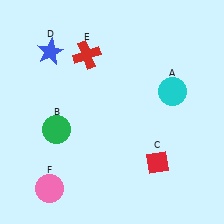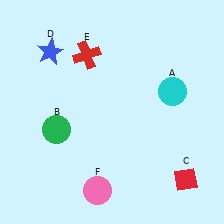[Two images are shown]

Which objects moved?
The objects that moved are: the red diamond (C), the pink circle (F).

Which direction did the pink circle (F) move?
The pink circle (F) moved right.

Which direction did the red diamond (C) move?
The red diamond (C) moved right.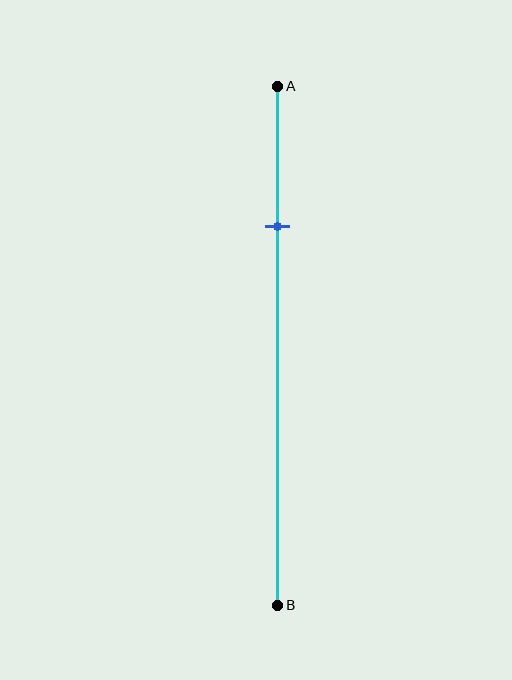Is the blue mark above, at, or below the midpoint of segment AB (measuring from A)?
The blue mark is above the midpoint of segment AB.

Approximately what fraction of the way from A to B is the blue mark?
The blue mark is approximately 25% of the way from A to B.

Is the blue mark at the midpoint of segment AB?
No, the mark is at about 25% from A, not at the 50% midpoint.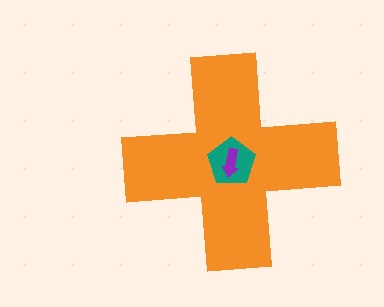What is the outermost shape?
The orange cross.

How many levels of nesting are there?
3.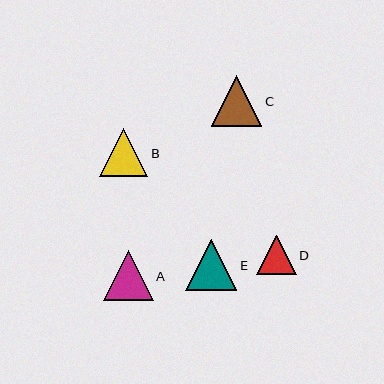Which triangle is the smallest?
Triangle D is the smallest with a size of approximately 40 pixels.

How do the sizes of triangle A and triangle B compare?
Triangle A and triangle B are approximately the same size.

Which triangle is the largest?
Triangle E is the largest with a size of approximately 51 pixels.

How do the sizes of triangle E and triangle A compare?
Triangle E and triangle A are approximately the same size.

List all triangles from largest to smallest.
From largest to smallest: E, C, A, B, D.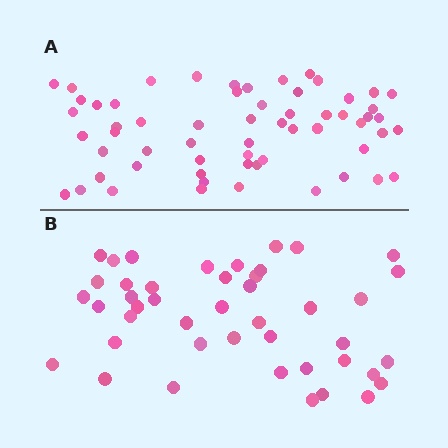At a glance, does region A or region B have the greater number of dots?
Region A (the top region) has more dots.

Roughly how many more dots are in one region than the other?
Region A has approximately 15 more dots than region B.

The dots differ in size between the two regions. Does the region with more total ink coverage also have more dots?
No. Region B has more total ink coverage because its dots are larger, but region A actually contains more individual dots. Total area can be misleading — the number of items is what matters here.